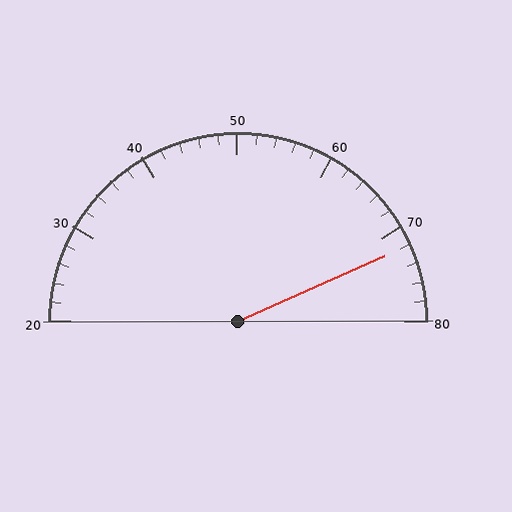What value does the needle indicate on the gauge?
The needle indicates approximately 72.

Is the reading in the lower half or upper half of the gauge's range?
The reading is in the upper half of the range (20 to 80).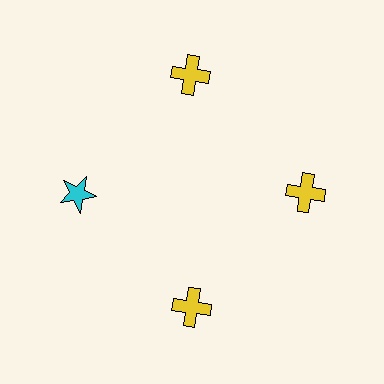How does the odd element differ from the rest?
It differs in both color (cyan instead of yellow) and shape (star instead of cross).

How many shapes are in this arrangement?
There are 4 shapes arranged in a ring pattern.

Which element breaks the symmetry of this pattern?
The cyan star at roughly the 9 o'clock position breaks the symmetry. All other shapes are yellow crosses.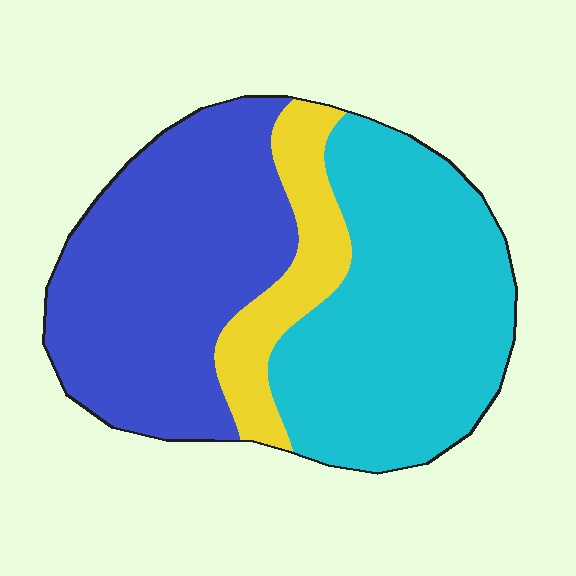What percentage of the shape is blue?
Blue covers about 40% of the shape.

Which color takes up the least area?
Yellow, at roughly 15%.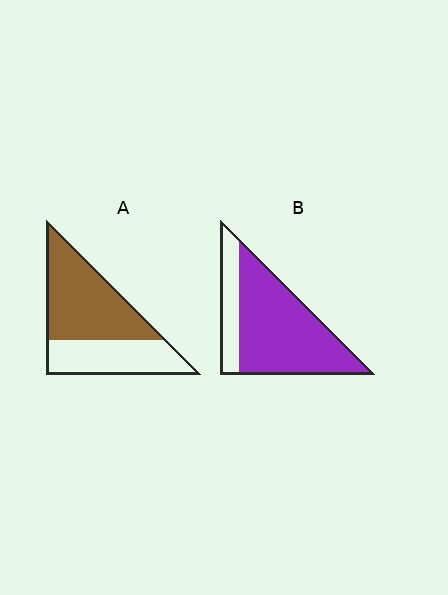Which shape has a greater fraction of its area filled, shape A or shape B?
Shape B.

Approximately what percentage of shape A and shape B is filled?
A is approximately 60% and B is approximately 75%.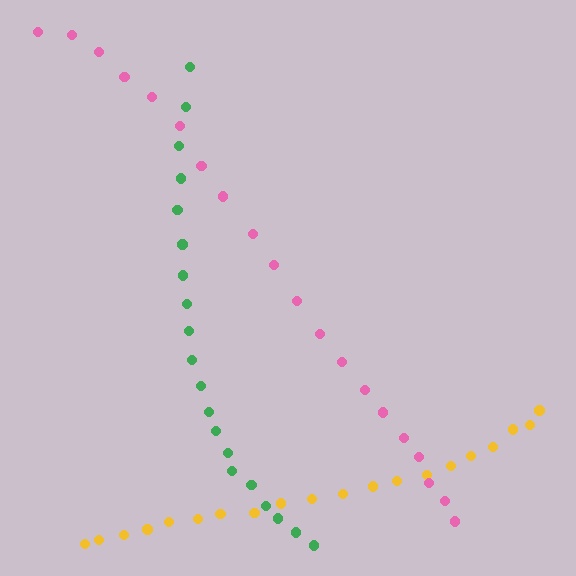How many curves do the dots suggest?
There are 3 distinct paths.